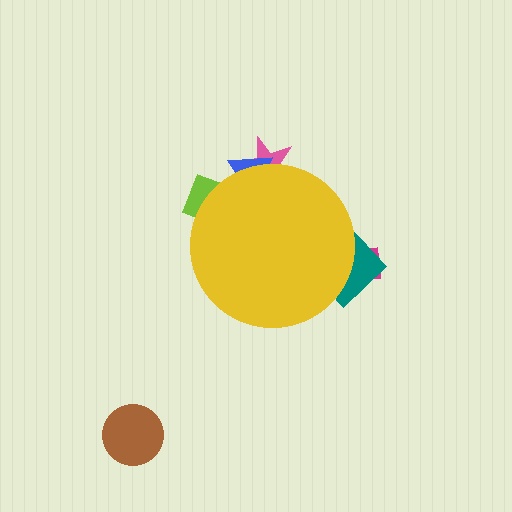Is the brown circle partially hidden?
No, the brown circle is fully visible.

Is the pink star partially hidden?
Yes, the pink star is partially hidden behind the yellow circle.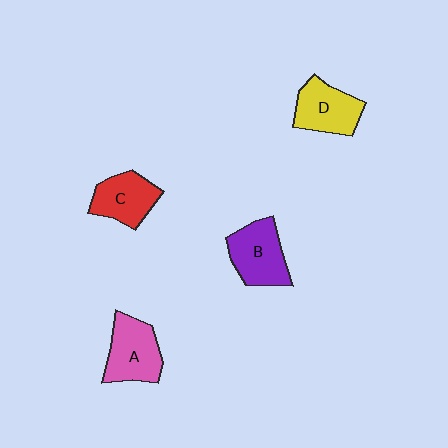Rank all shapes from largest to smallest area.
From largest to smallest: B (purple), A (pink), D (yellow), C (red).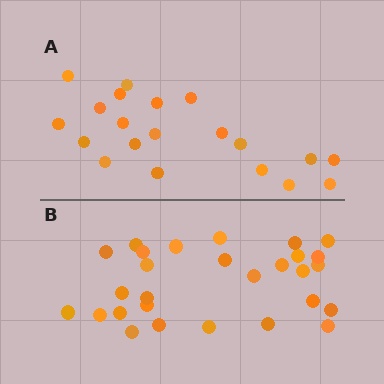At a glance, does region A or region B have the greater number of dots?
Region B (the bottom region) has more dots.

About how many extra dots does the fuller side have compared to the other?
Region B has roughly 8 or so more dots than region A.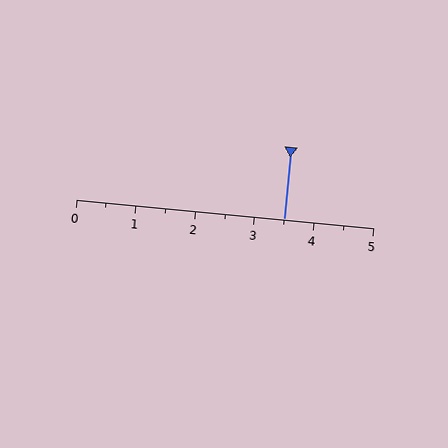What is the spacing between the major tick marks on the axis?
The major ticks are spaced 1 apart.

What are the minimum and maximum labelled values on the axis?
The axis runs from 0 to 5.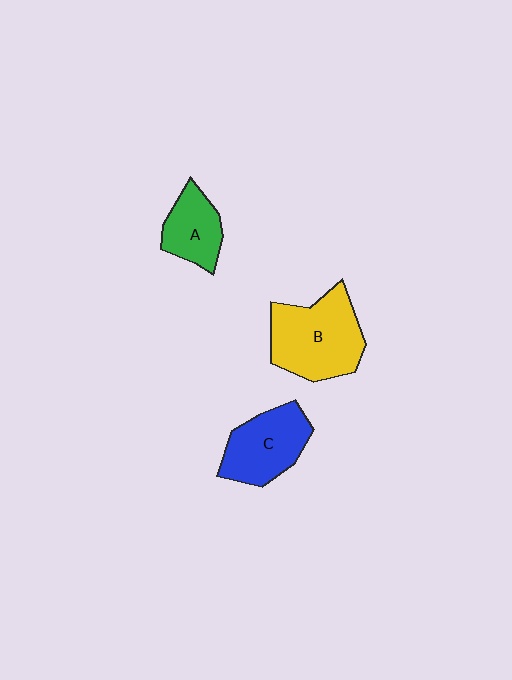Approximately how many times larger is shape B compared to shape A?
Approximately 1.8 times.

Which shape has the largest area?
Shape B (yellow).